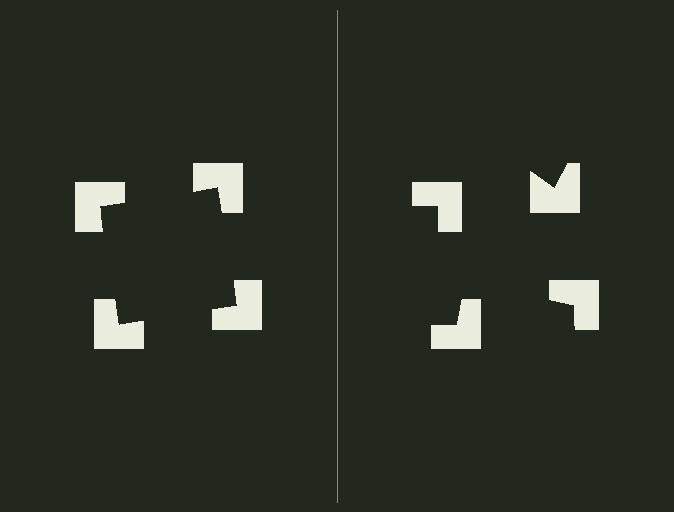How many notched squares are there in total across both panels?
8 — 4 on each side.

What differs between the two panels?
The notched squares are positioned identically on both sides; only the wedge orientations differ. On the left they align to a square; on the right they are misaligned.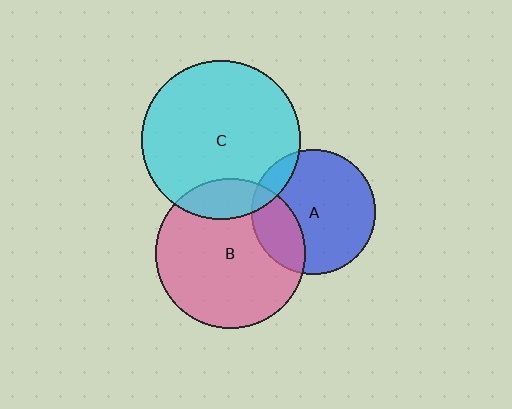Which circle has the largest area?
Circle C (cyan).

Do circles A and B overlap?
Yes.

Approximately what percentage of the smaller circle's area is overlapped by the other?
Approximately 25%.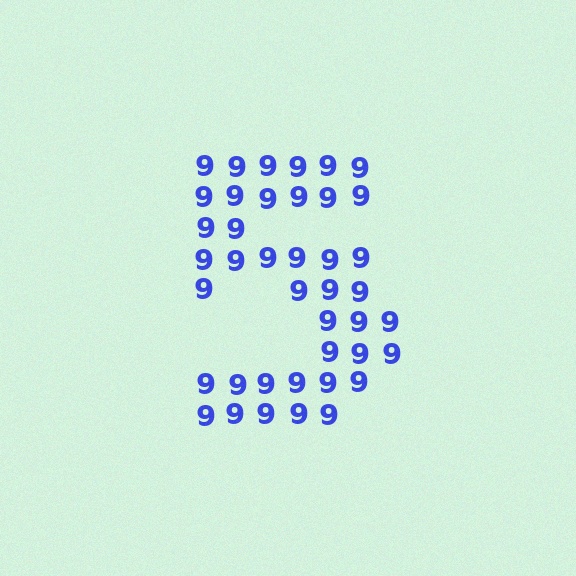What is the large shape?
The large shape is the digit 5.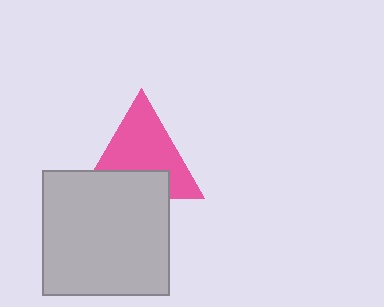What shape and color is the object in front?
The object in front is a light gray rectangle.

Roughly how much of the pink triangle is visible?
About half of it is visible (roughly 65%).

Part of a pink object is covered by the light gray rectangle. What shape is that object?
It is a triangle.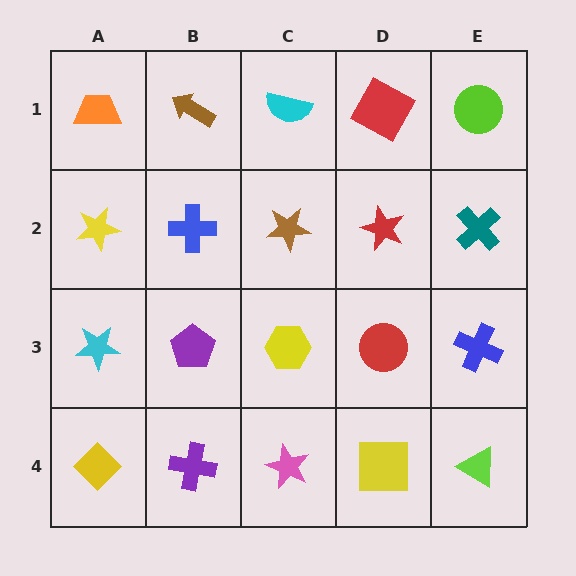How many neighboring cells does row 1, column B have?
3.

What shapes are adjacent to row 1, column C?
A brown star (row 2, column C), a brown arrow (row 1, column B), a red square (row 1, column D).